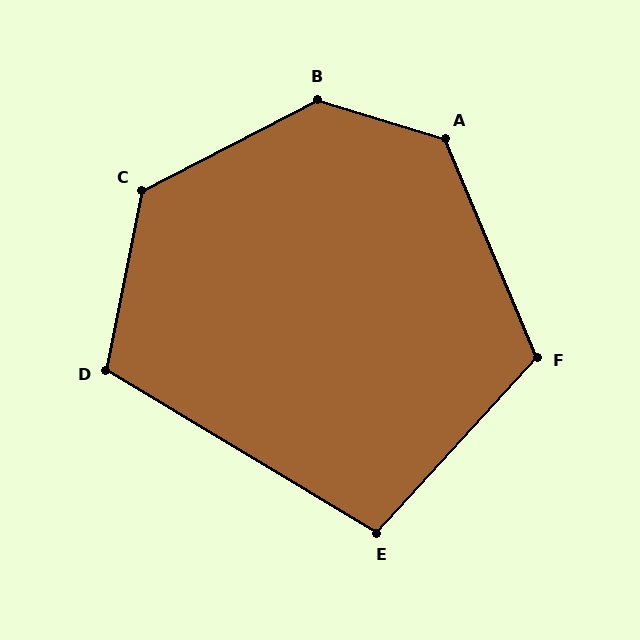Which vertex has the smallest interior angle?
E, at approximately 101 degrees.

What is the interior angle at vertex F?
Approximately 115 degrees (obtuse).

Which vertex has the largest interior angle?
B, at approximately 136 degrees.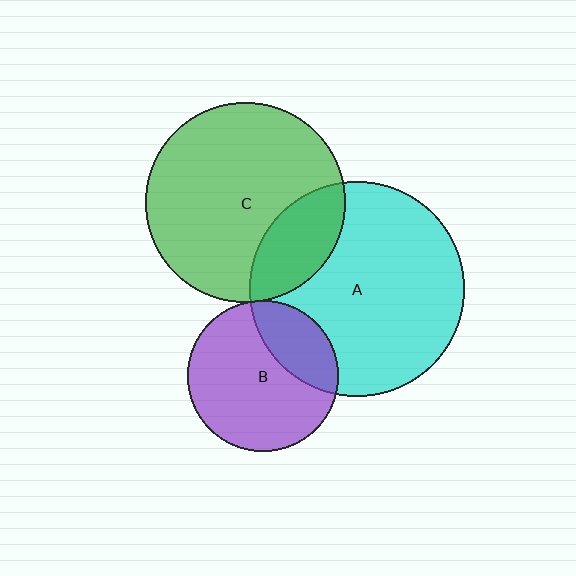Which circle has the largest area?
Circle A (cyan).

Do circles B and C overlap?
Yes.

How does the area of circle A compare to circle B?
Approximately 2.0 times.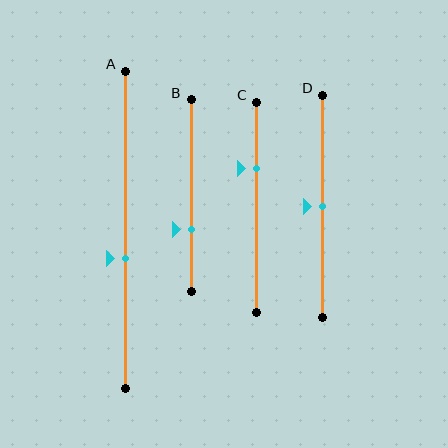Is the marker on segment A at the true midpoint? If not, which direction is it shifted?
No, the marker on segment A is shifted downward by about 9% of the segment length.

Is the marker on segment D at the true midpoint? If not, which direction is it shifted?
Yes, the marker on segment D is at the true midpoint.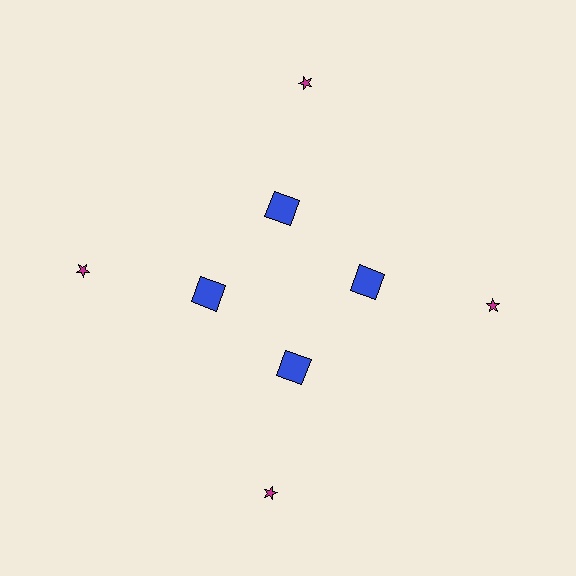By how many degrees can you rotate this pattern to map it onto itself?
The pattern maps onto itself every 90 degrees of rotation.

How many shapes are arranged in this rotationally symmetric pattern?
There are 8 shapes, arranged in 4 groups of 2.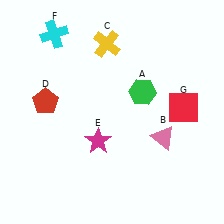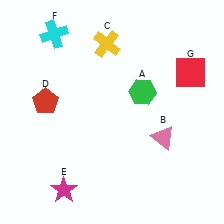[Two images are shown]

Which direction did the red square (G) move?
The red square (G) moved up.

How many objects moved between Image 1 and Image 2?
2 objects moved between the two images.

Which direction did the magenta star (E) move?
The magenta star (E) moved down.